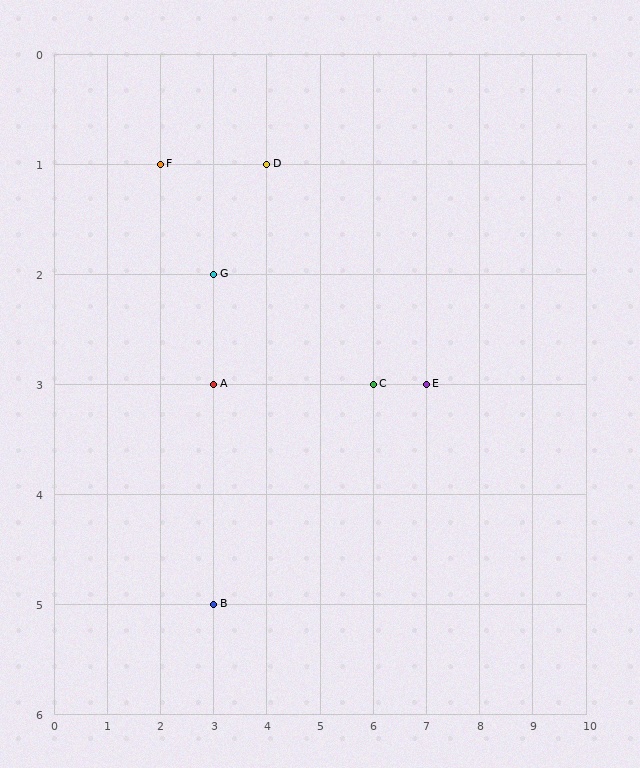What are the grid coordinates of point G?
Point G is at grid coordinates (3, 2).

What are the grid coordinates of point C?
Point C is at grid coordinates (6, 3).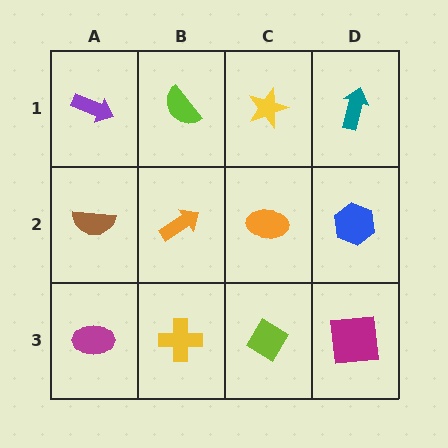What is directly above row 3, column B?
An orange arrow.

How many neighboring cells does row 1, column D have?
2.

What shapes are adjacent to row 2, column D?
A teal arrow (row 1, column D), a magenta square (row 3, column D), an orange ellipse (row 2, column C).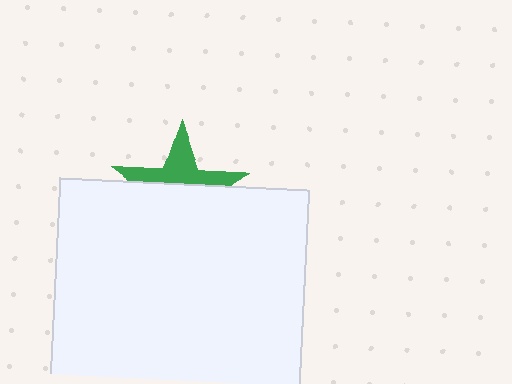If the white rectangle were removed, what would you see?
You would see the complete green star.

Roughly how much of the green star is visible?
A small part of it is visible (roughly 41%).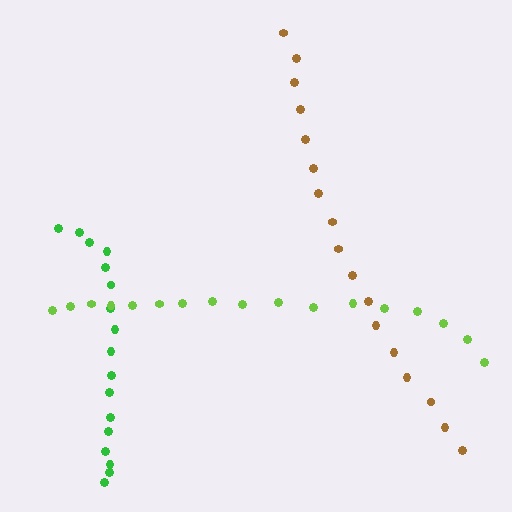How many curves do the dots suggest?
There are 3 distinct paths.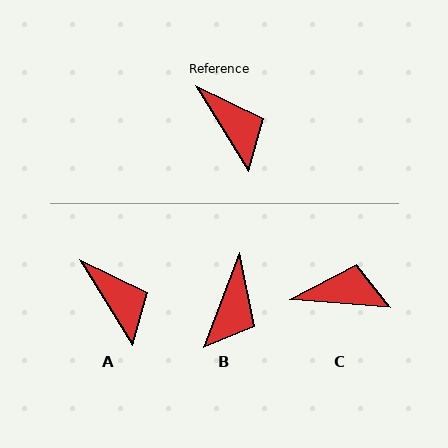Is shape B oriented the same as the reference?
No, it is off by about 52 degrees.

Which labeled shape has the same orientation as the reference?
A.